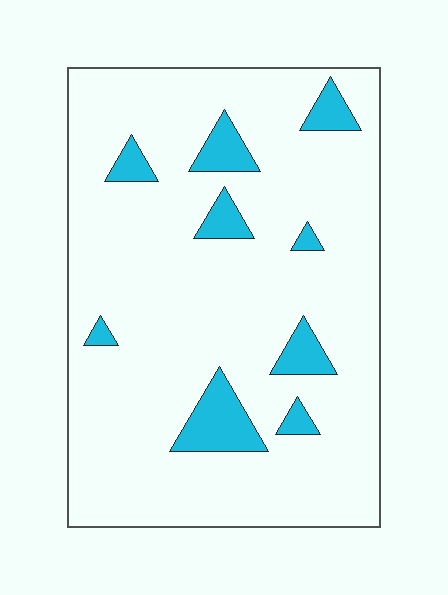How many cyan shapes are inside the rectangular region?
9.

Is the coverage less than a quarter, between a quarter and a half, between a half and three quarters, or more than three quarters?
Less than a quarter.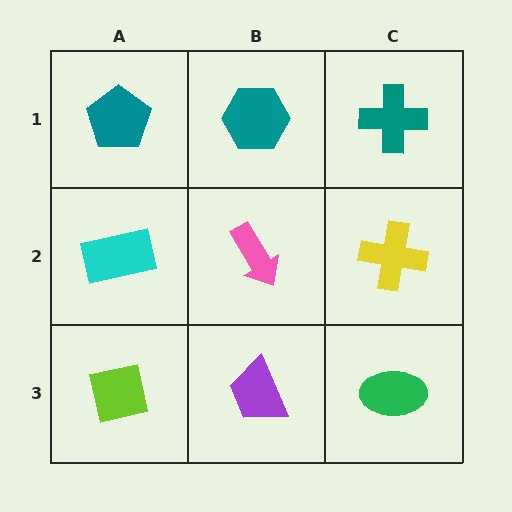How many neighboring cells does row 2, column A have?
3.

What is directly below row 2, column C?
A green ellipse.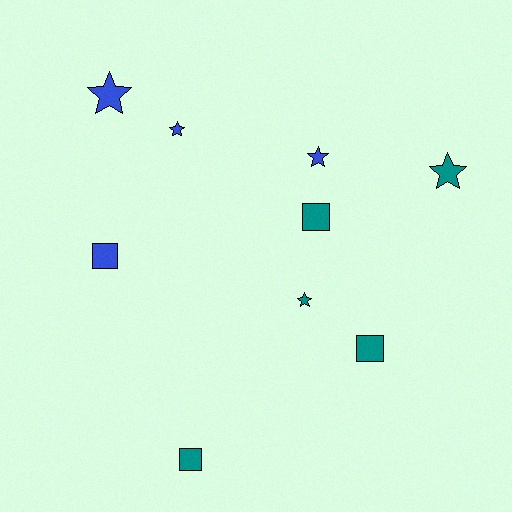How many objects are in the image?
There are 9 objects.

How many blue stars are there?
There are 3 blue stars.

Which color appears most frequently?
Teal, with 5 objects.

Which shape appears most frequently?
Star, with 5 objects.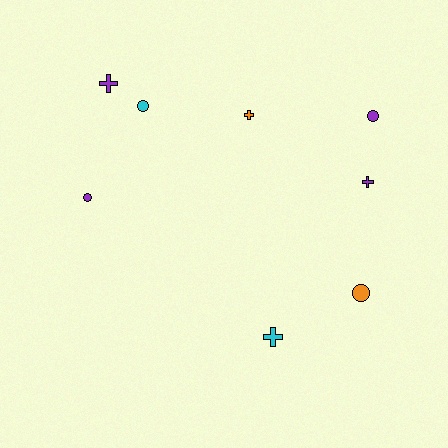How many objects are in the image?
There are 8 objects.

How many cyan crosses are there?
There is 1 cyan cross.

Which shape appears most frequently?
Circle, with 4 objects.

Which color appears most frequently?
Purple, with 4 objects.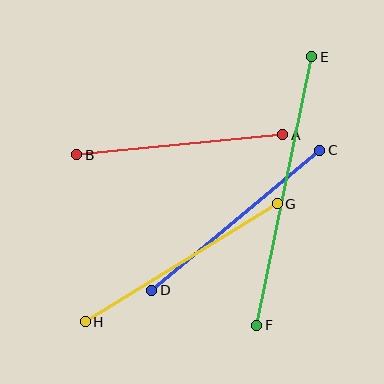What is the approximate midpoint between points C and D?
The midpoint is at approximately (236, 220) pixels.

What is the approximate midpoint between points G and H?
The midpoint is at approximately (181, 263) pixels.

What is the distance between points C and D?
The distance is approximately 219 pixels.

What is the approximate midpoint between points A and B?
The midpoint is at approximately (180, 145) pixels.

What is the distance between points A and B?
The distance is approximately 207 pixels.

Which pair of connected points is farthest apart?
Points E and F are farthest apart.